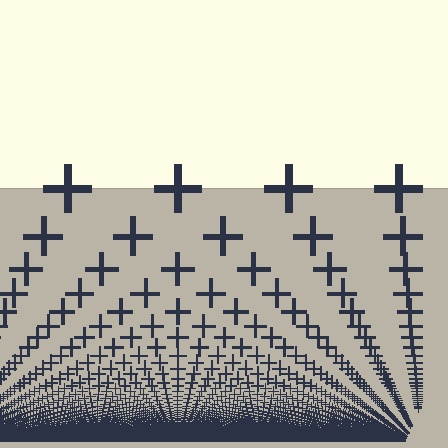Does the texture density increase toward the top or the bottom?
Density increases toward the bottom.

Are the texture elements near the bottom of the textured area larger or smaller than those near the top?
Smaller. The gradient is inverted — elements near the bottom are smaller and denser.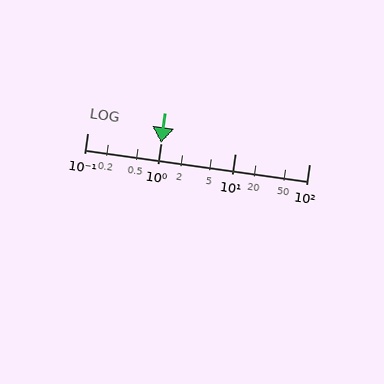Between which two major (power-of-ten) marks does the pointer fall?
The pointer is between 1 and 10.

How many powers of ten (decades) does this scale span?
The scale spans 3 decades, from 0.1 to 100.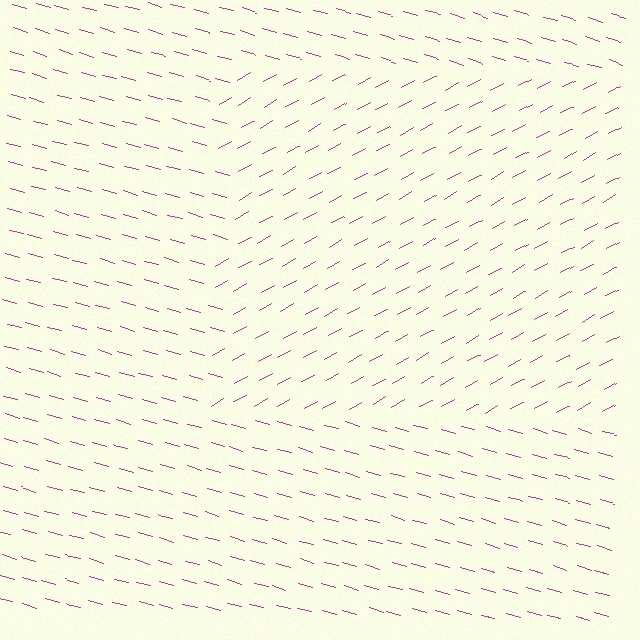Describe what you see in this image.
The image is filled with small magenta line segments. A rectangle region in the image has lines oriented differently from the surrounding lines, creating a visible texture boundary.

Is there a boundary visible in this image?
Yes, there is a texture boundary formed by a change in line orientation.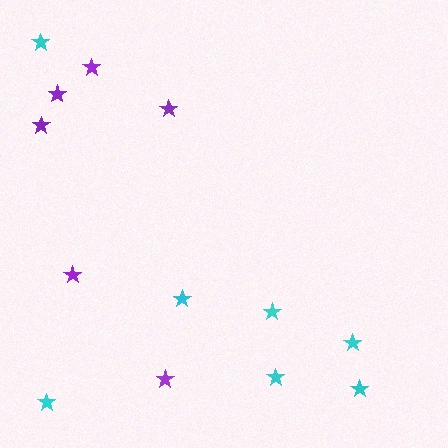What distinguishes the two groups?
There are 2 groups: one group of cyan stars (7) and one group of purple stars (6).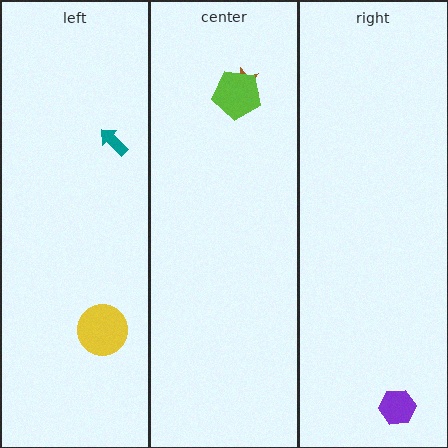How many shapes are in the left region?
2.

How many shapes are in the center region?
2.